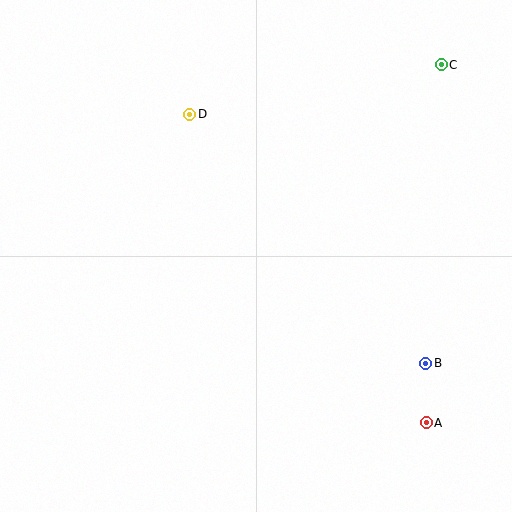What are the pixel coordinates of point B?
Point B is at (426, 363).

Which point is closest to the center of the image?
Point D at (190, 114) is closest to the center.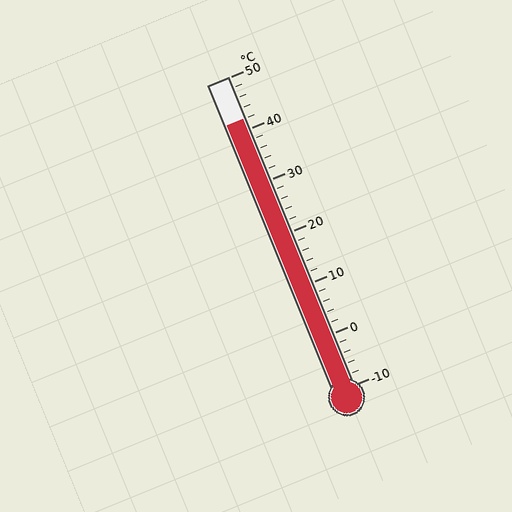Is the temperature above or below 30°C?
The temperature is above 30°C.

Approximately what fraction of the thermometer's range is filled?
The thermometer is filled to approximately 85% of its range.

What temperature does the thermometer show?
The thermometer shows approximately 42°C.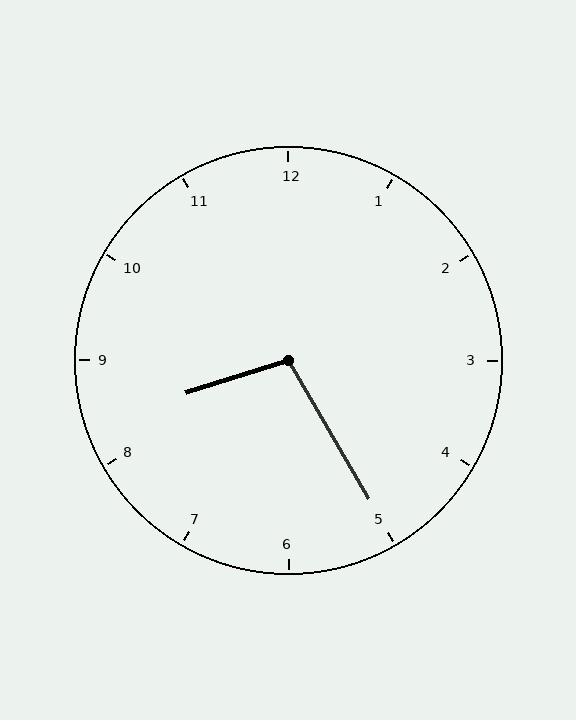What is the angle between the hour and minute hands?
Approximately 102 degrees.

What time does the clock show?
8:25.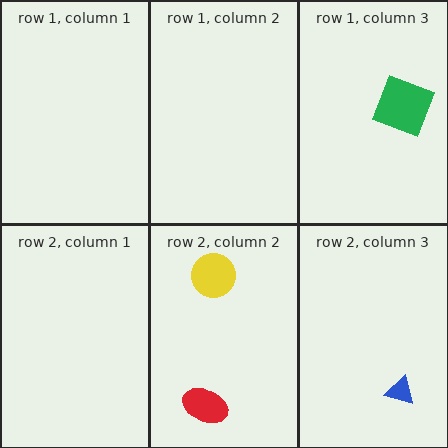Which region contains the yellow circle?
The row 2, column 2 region.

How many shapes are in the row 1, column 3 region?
1.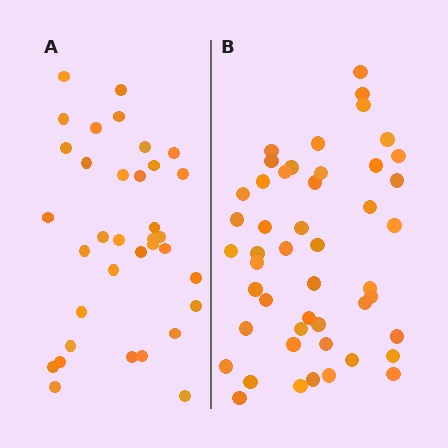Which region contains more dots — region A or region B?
Region B (the right region) has more dots.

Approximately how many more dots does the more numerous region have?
Region B has approximately 15 more dots than region A.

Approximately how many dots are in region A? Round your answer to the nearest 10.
About 40 dots. (The exact count is 35, which rounds to 40.)